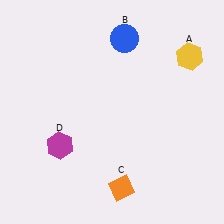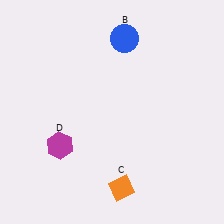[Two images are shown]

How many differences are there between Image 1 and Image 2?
There is 1 difference between the two images.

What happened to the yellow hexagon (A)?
The yellow hexagon (A) was removed in Image 2. It was in the top-right area of Image 1.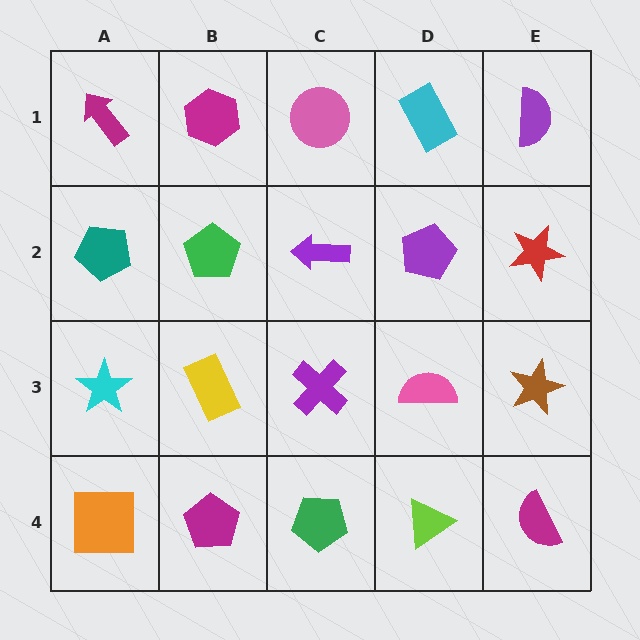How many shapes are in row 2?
5 shapes.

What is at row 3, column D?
A pink semicircle.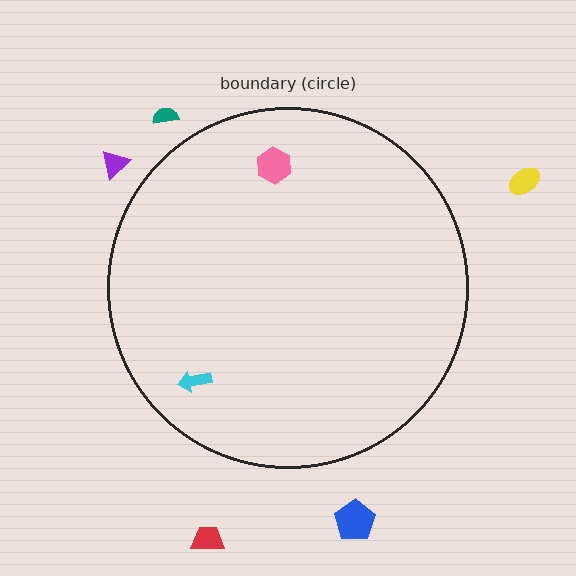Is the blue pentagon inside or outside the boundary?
Outside.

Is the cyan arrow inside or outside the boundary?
Inside.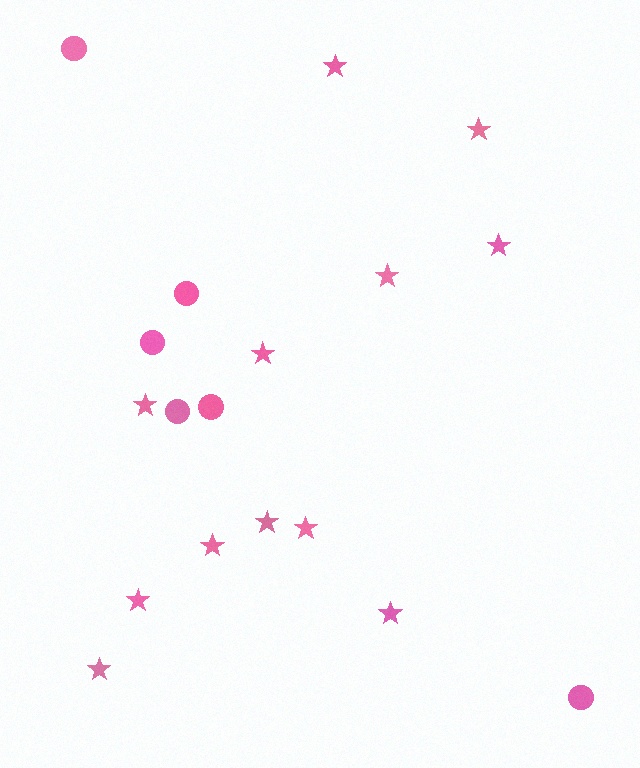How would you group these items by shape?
There are 2 groups: one group of stars (12) and one group of circles (6).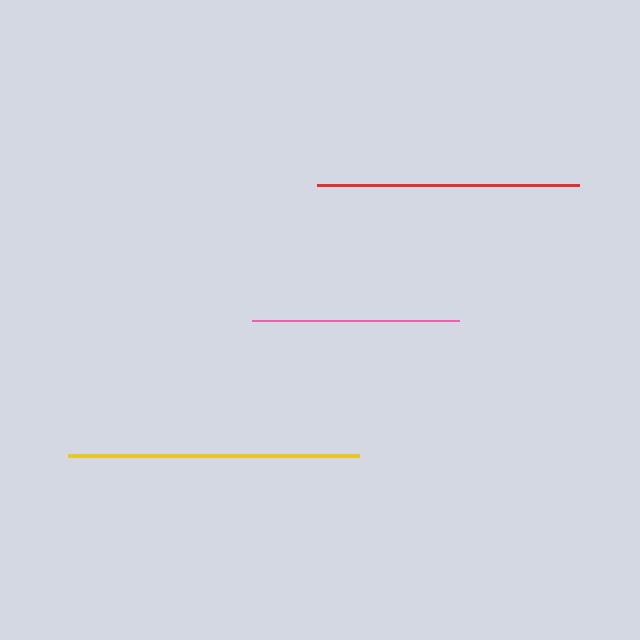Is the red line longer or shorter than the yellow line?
The yellow line is longer than the red line.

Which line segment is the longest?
The yellow line is the longest at approximately 291 pixels.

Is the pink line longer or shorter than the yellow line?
The yellow line is longer than the pink line.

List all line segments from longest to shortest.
From longest to shortest: yellow, red, pink.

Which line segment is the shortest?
The pink line is the shortest at approximately 207 pixels.